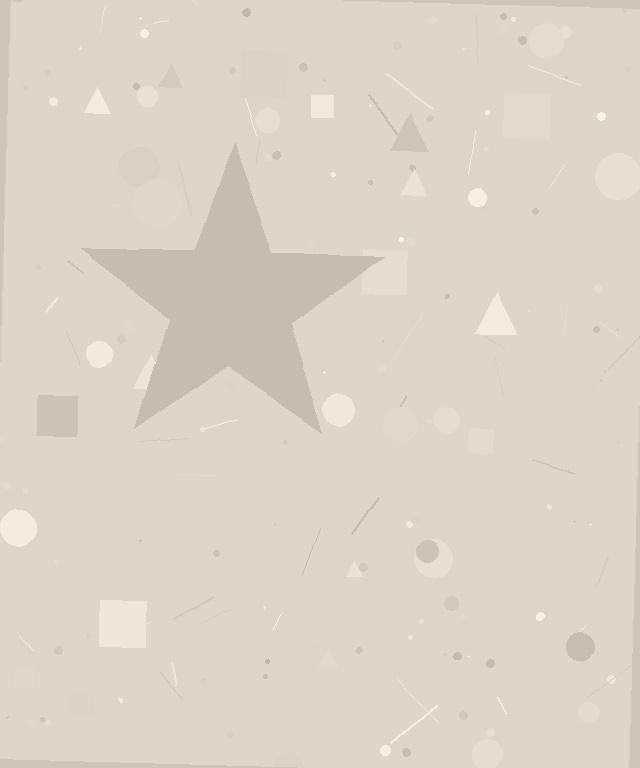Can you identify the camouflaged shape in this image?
The camouflaged shape is a star.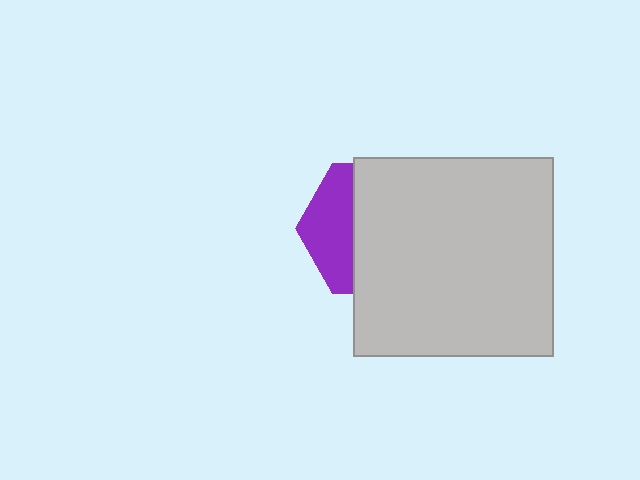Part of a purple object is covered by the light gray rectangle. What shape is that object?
It is a hexagon.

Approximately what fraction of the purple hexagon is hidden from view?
Roughly 65% of the purple hexagon is hidden behind the light gray rectangle.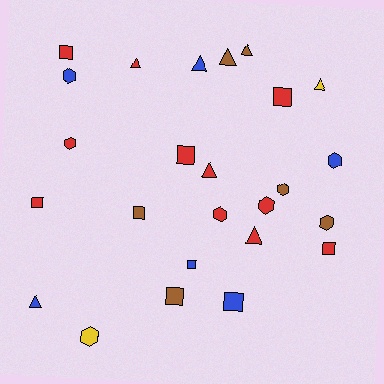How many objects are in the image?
There are 25 objects.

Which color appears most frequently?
Red, with 11 objects.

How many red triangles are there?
There are 3 red triangles.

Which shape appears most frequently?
Square, with 9 objects.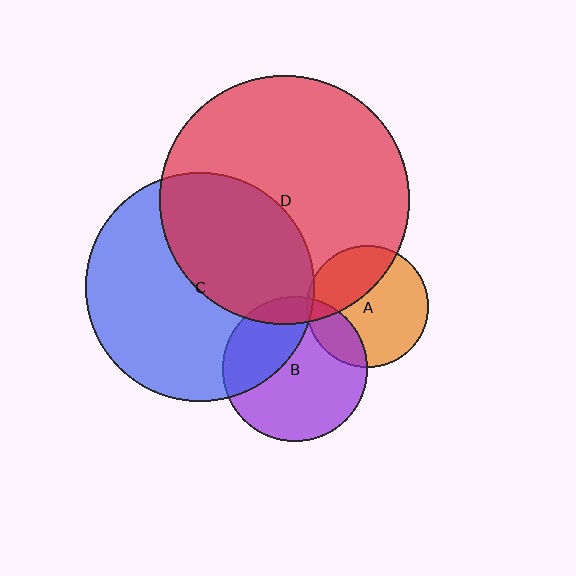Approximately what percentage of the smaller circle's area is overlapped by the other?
Approximately 35%.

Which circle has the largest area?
Circle D (red).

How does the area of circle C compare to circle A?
Approximately 3.5 times.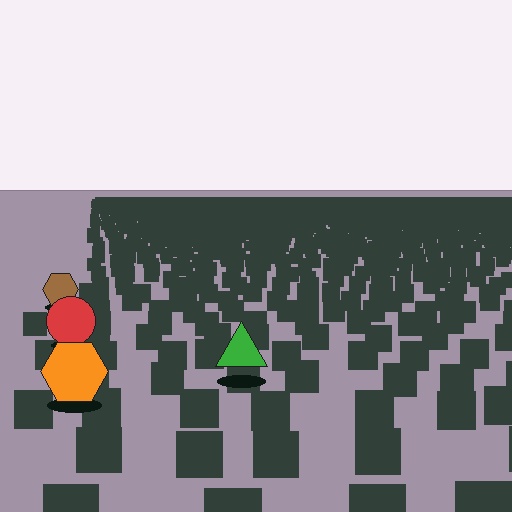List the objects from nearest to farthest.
From nearest to farthest: the orange hexagon, the green triangle, the red circle, the brown hexagon.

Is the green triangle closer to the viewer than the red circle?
Yes. The green triangle is closer — you can tell from the texture gradient: the ground texture is coarser near it.